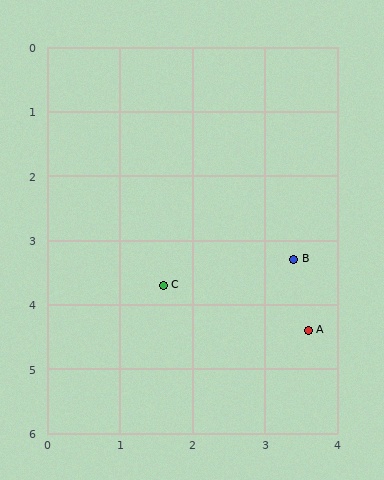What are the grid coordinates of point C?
Point C is at approximately (1.6, 3.7).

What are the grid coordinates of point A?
Point A is at approximately (3.6, 4.4).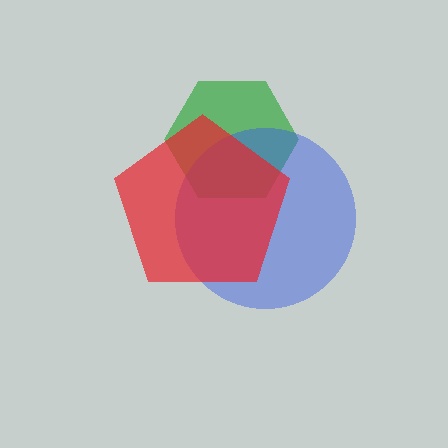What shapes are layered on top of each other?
The layered shapes are: a green hexagon, a blue circle, a red pentagon.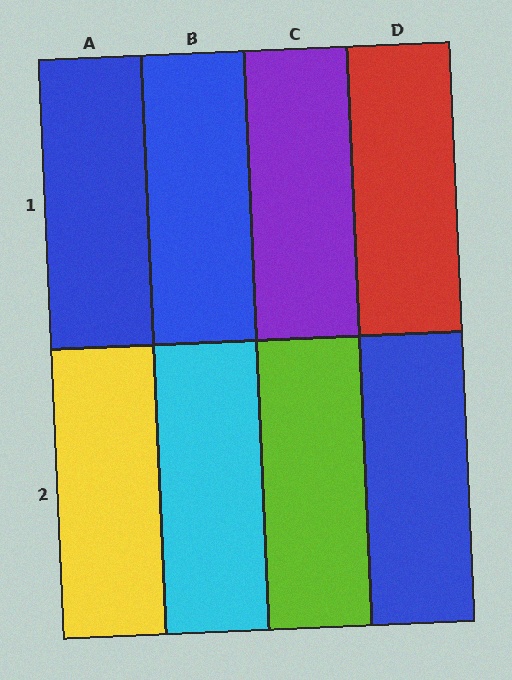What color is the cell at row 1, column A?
Blue.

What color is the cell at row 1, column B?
Blue.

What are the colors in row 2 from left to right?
Yellow, cyan, lime, blue.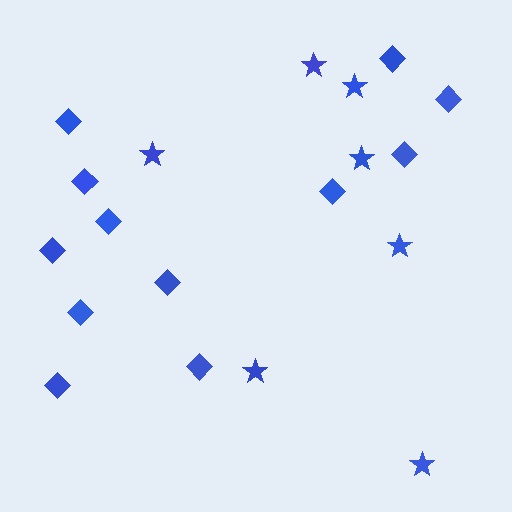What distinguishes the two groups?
There are 2 groups: one group of stars (7) and one group of diamonds (12).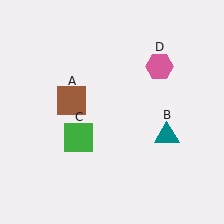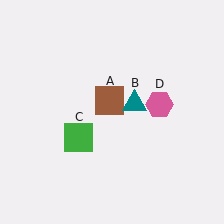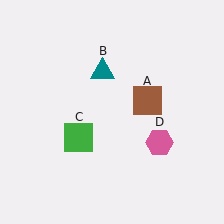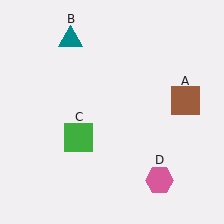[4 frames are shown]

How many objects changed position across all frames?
3 objects changed position: brown square (object A), teal triangle (object B), pink hexagon (object D).